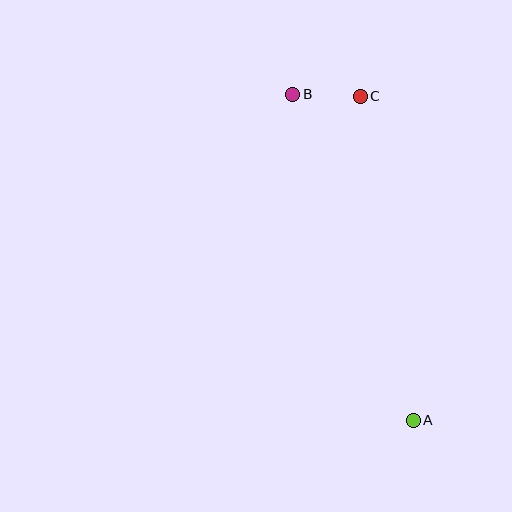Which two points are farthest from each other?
Points A and B are farthest from each other.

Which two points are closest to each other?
Points B and C are closest to each other.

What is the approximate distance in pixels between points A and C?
The distance between A and C is approximately 328 pixels.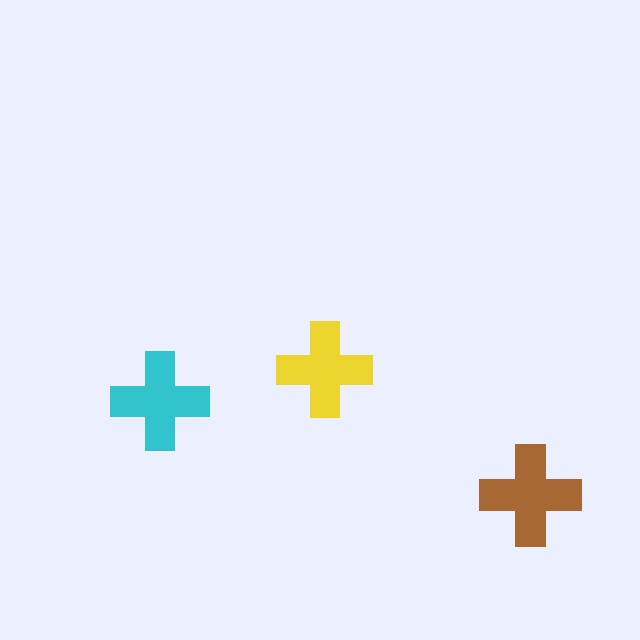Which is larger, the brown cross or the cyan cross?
The brown one.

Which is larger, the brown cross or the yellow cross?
The brown one.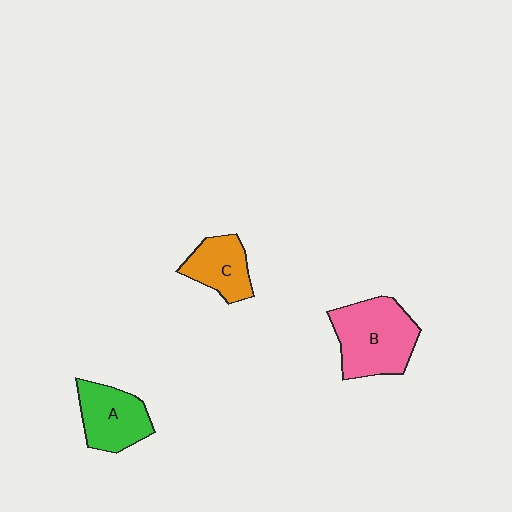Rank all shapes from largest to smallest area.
From largest to smallest: B (pink), A (green), C (orange).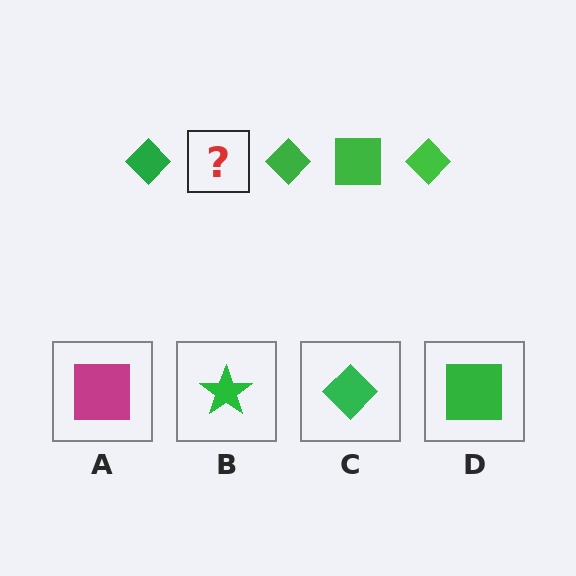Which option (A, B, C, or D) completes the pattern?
D.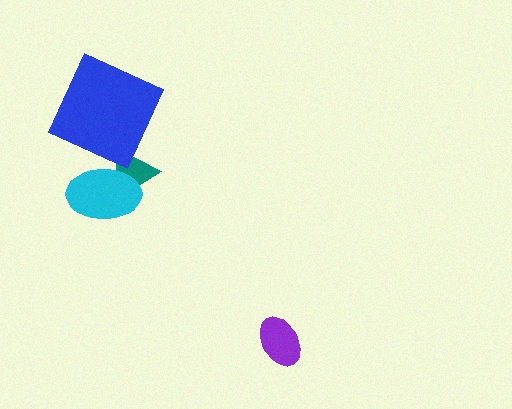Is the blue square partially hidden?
No, no other shape covers it.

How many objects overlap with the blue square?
0 objects overlap with the blue square.